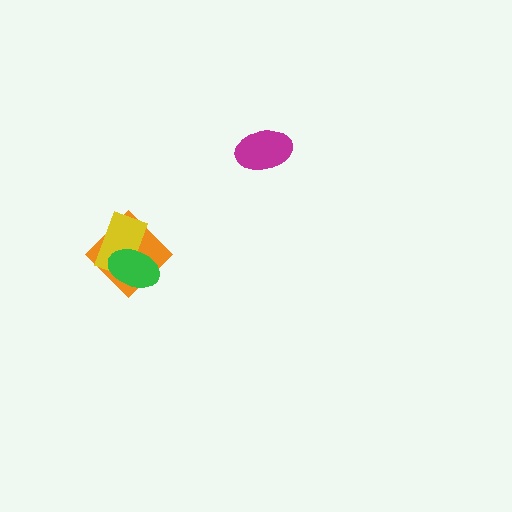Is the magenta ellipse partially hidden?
No, no other shape covers it.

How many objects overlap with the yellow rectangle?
2 objects overlap with the yellow rectangle.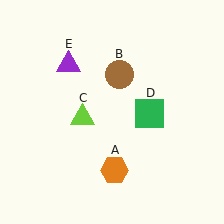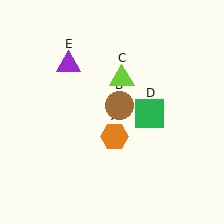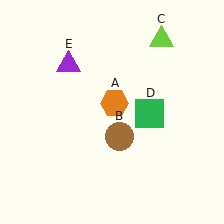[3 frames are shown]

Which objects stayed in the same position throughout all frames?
Green square (object D) and purple triangle (object E) remained stationary.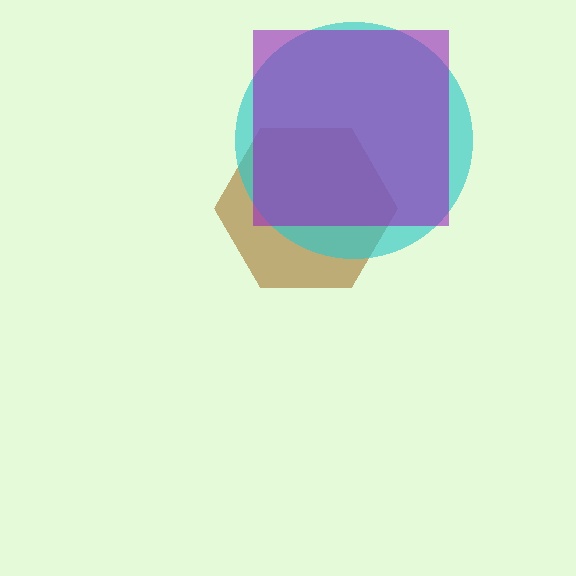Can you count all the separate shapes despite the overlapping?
Yes, there are 3 separate shapes.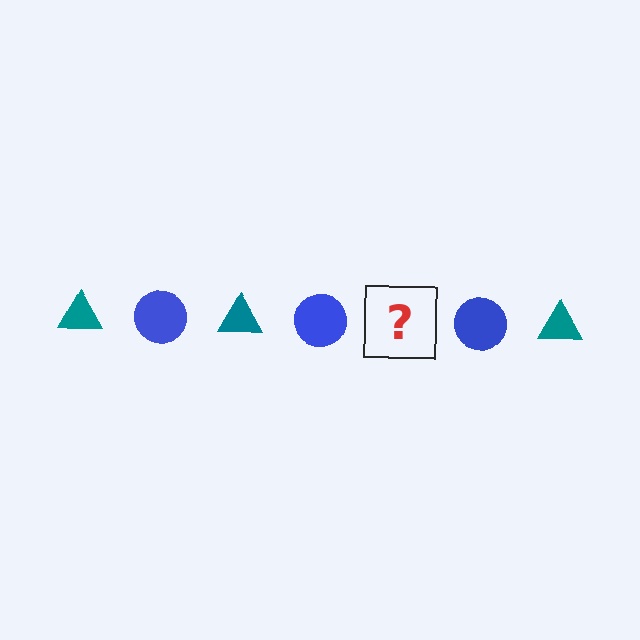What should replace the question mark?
The question mark should be replaced with a teal triangle.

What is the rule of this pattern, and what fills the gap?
The rule is that the pattern alternates between teal triangle and blue circle. The gap should be filled with a teal triangle.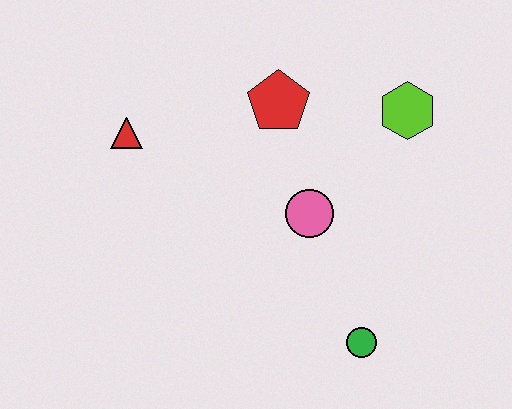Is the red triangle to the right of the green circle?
No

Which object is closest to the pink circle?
The red pentagon is closest to the pink circle.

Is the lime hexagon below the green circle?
No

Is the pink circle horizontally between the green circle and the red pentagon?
Yes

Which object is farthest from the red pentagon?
The green circle is farthest from the red pentagon.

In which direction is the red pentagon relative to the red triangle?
The red pentagon is to the right of the red triangle.